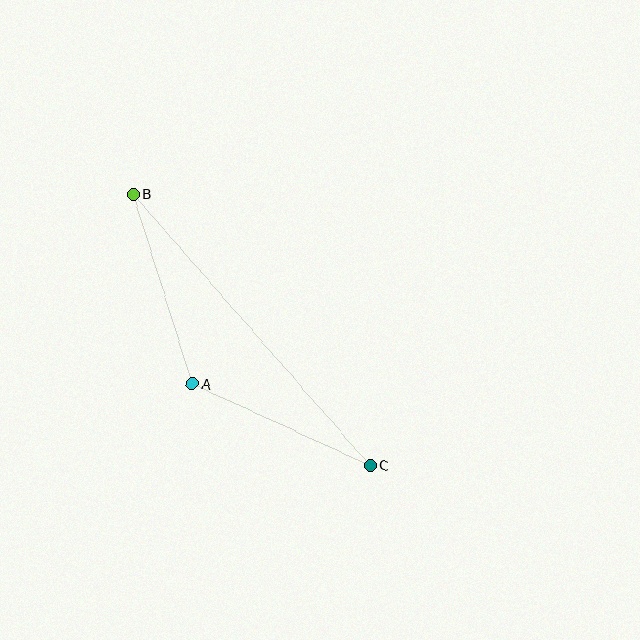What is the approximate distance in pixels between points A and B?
The distance between A and B is approximately 199 pixels.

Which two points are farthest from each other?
Points B and C are farthest from each other.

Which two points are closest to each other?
Points A and C are closest to each other.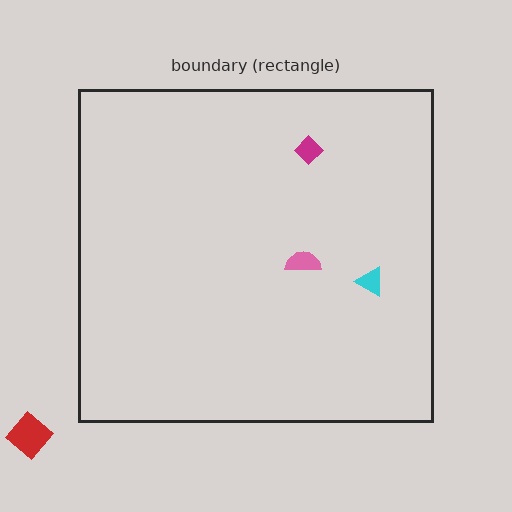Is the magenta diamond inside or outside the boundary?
Inside.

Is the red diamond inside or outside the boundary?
Outside.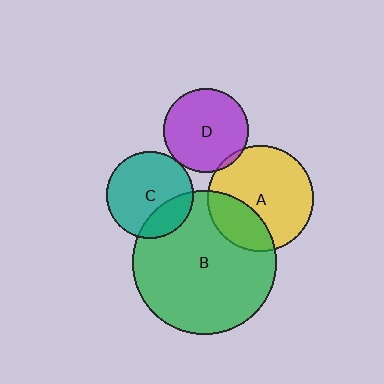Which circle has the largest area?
Circle B (green).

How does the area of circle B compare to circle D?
Approximately 2.9 times.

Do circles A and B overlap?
Yes.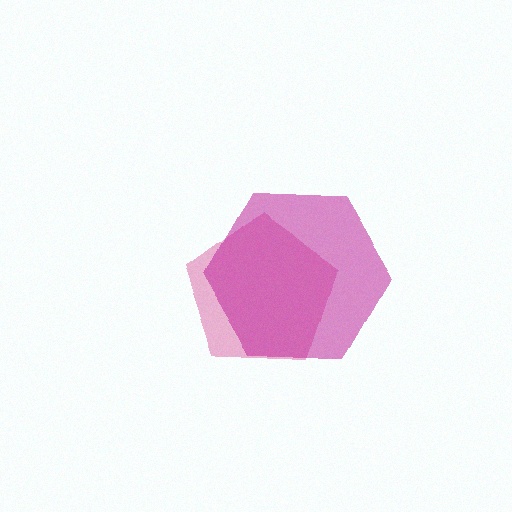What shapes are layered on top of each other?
The layered shapes are: a pink pentagon, a magenta hexagon.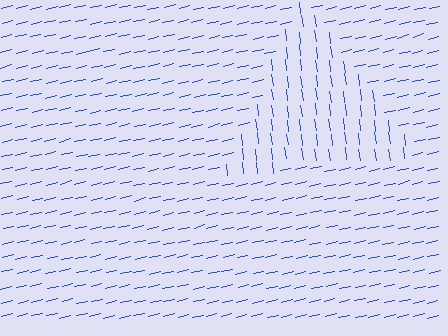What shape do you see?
I see a triangle.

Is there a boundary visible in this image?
Yes, there is a texture boundary formed by a change in line orientation.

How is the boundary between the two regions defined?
The boundary is defined purely by a change in line orientation (approximately 84 degrees difference). All lines are the same color and thickness.